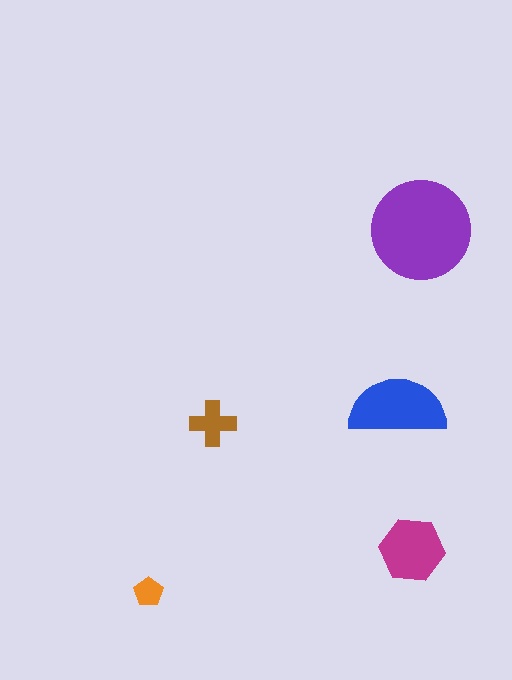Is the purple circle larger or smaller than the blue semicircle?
Larger.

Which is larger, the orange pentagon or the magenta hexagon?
The magenta hexagon.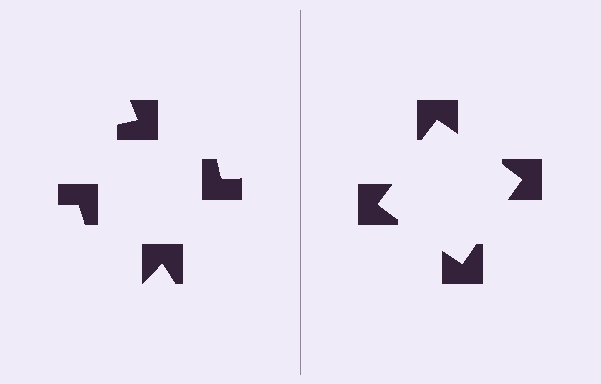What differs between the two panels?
The notched squares are positioned identically on both sides; only the wedge orientations differ. On the right they align to a square; on the left they are misaligned.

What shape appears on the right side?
An illusory square.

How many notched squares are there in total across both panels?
8 — 4 on each side.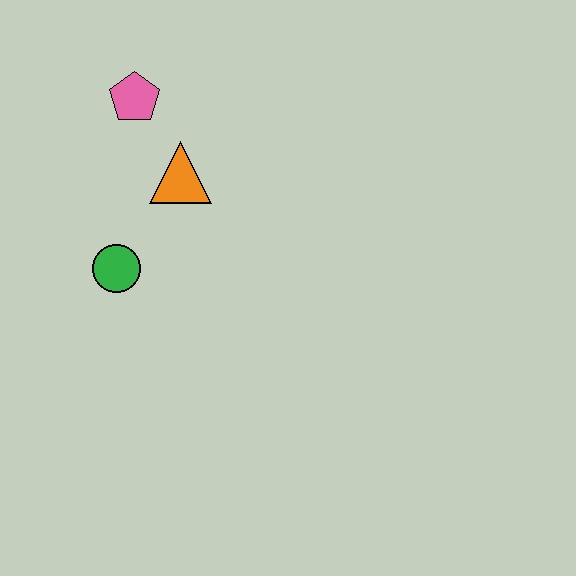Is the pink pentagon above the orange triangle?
Yes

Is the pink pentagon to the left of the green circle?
No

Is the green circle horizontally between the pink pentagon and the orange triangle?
No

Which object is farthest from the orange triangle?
The green circle is farthest from the orange triangle.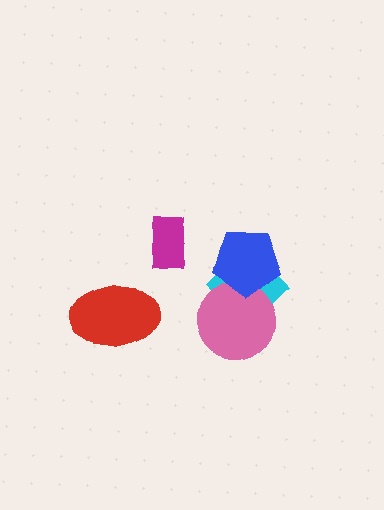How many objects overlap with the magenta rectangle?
0 objects overlap with the magenta rectangle.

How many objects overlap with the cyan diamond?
2 objects overlap with the cyan diamond.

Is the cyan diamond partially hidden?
Yes, it is partially covered by another shape.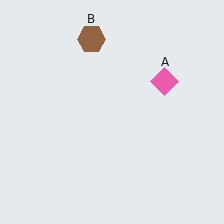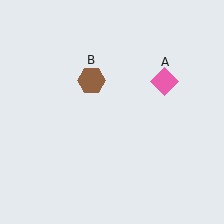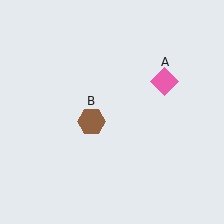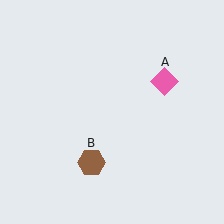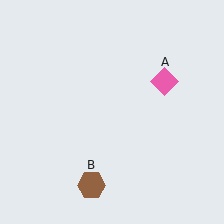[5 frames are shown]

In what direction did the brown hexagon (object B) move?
The brown hexagon (object B) moved down.